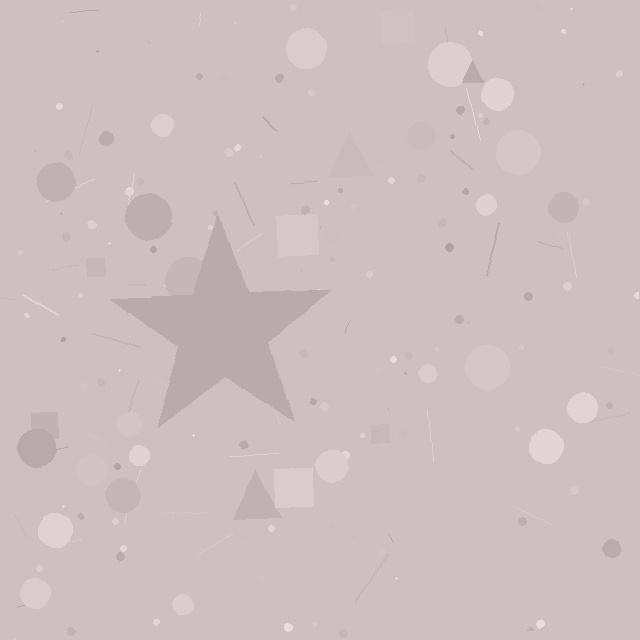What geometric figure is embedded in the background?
A star is embedded in the background.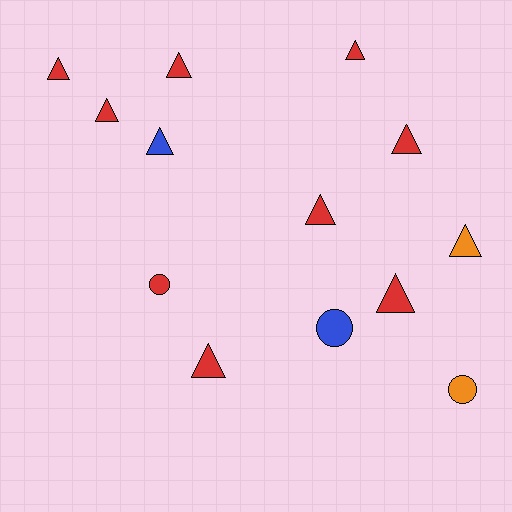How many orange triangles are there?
There is 1 orange triangle.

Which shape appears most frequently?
Triangle, with 10 objects.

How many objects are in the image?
There are 13 objects.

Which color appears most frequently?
Red, with 9 objects.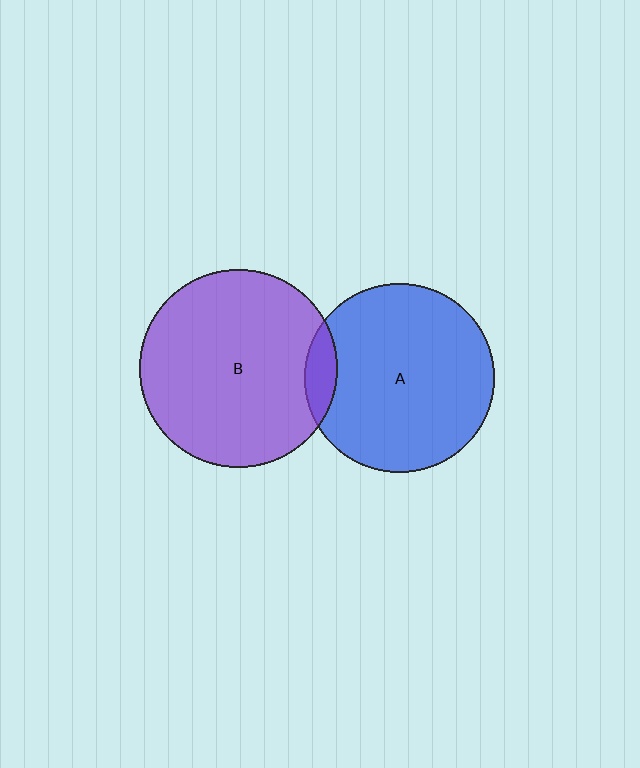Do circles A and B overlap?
Yes.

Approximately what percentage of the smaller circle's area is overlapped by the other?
Approximately 10%.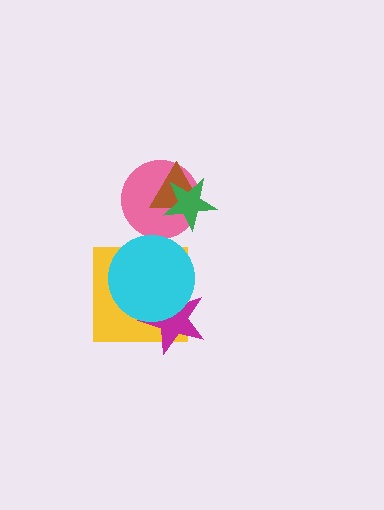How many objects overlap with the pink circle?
2 objects overlap with the pink circle.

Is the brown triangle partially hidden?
Yes, it is partially covered by another shape.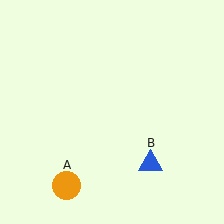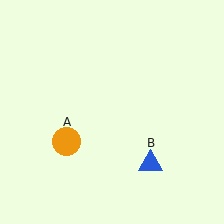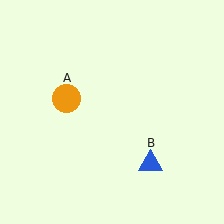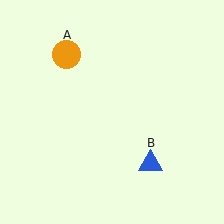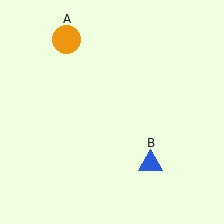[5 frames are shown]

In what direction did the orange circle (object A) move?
The orange circle (object A) moved up.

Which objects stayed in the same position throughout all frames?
Blue triangle (object B) remained stationary.